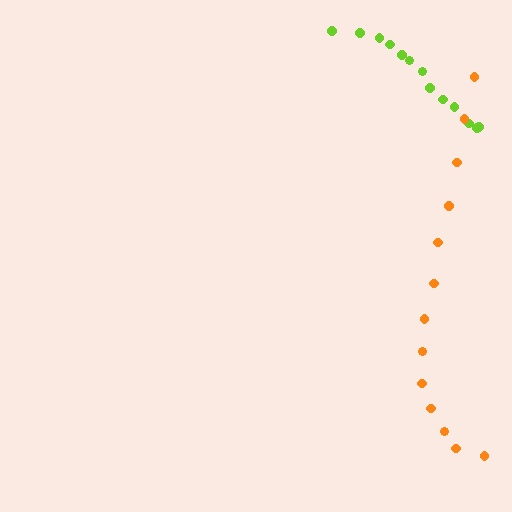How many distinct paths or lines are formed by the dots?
There are 2 distinct paths.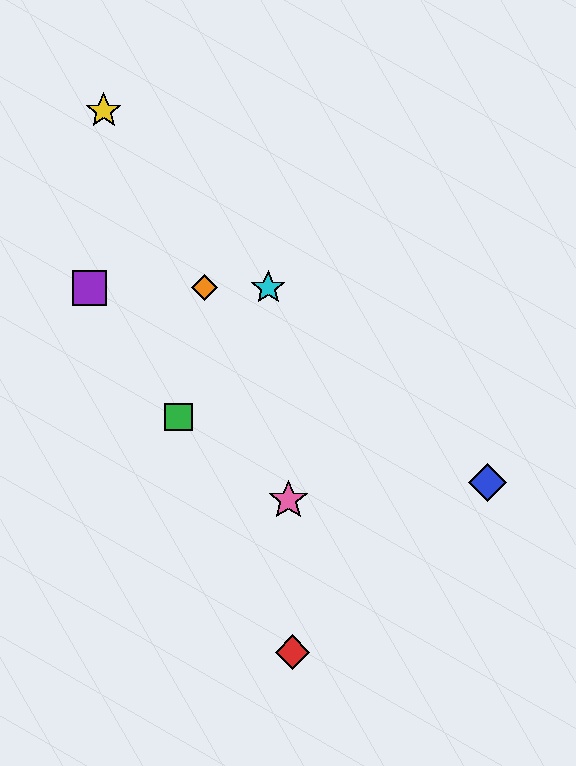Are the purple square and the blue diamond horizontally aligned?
No, the purple square is at y≈288 and the blue diamond is at y≈482.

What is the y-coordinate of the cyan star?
The cyan star is at y≈288.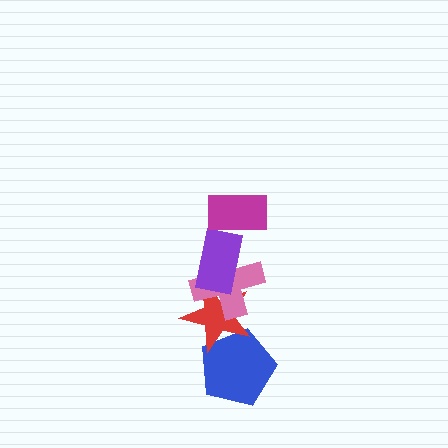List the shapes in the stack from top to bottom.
From top to bottom: the magenta rectangle, the purple rectangle, the pink cross, the red star, the blue pentagon.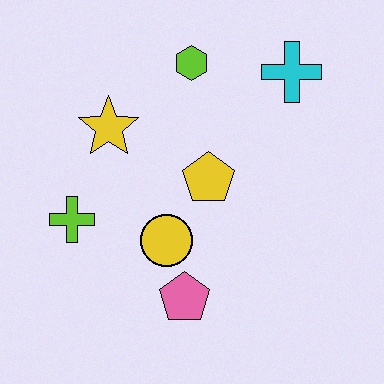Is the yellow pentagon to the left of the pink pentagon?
No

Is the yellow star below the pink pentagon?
No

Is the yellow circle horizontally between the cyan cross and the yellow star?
Yes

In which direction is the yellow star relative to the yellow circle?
The yellow star is above the yellow circle.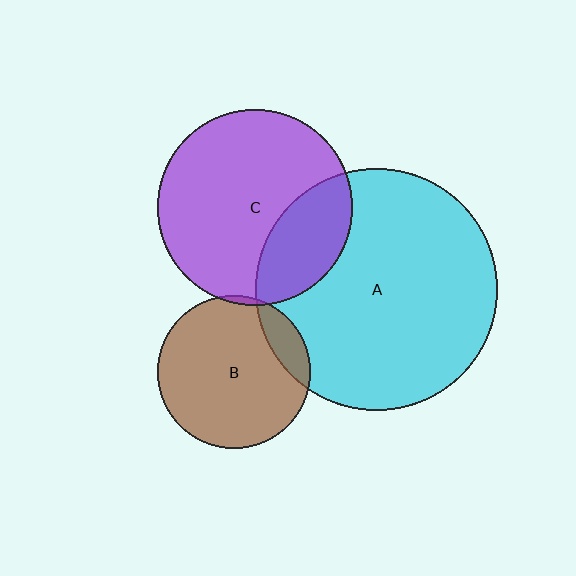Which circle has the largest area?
Circle A (cyan).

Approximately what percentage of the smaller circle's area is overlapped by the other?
Approximately 5%.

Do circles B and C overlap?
Yes.